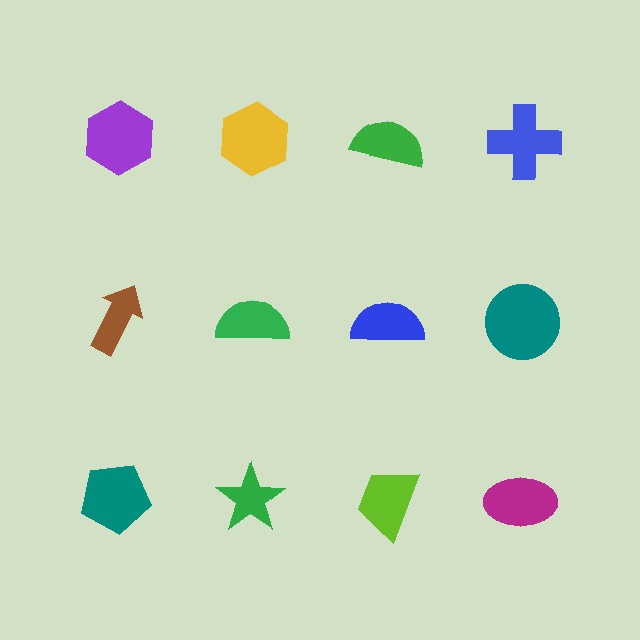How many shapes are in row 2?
4 shapes.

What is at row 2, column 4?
A teal circle.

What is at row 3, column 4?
A magenta ellipse.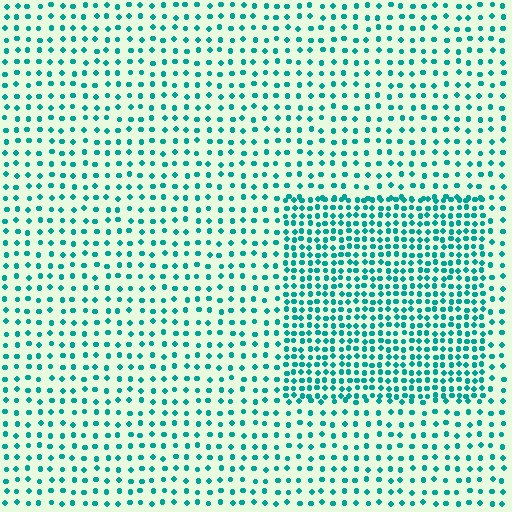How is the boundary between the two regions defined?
The boundary is defined by a change in element density (approximately 2.1x ratio). All elements are the same color, size, and shape.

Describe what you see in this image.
The image contains small teal elements arranged at two different densities. A rectangle-shaped region is visible where the elements are more densely packed than the surrounding area.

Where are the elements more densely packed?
The elements are more densely packed inside the rectangle boundary.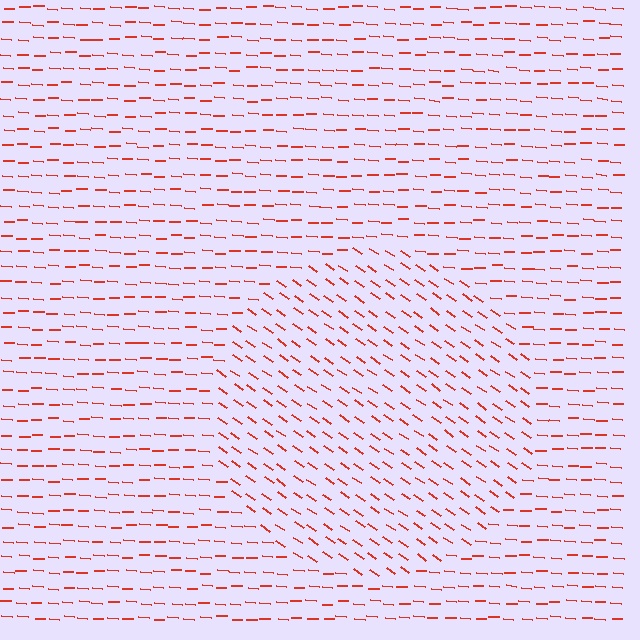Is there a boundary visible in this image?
Yes, there is a texture boundary formed by a change in line orientation.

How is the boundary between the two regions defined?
The boundary is defined purely by a change in line orientation (approximately 31 degrees difference). All lines are the same color and thickness.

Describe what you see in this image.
The image is filled with small red line segments. A circle region in the image has lines oriented differently from the surrounding lines, creating a visible texture boundary.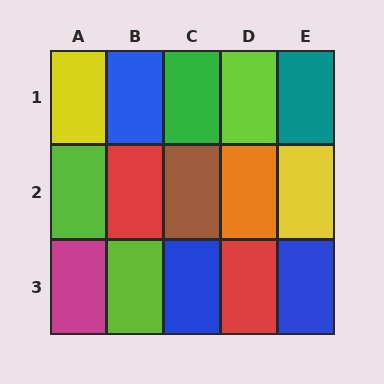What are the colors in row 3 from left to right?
Magenta, lime, blue, red, blue.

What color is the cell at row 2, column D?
Orange.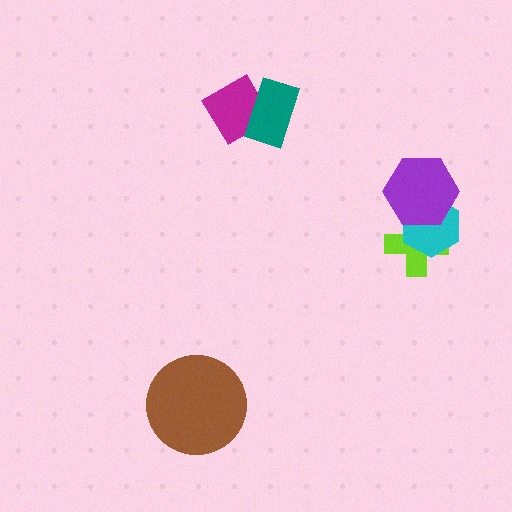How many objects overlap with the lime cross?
2 objects overlap with the lime cross.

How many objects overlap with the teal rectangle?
1 object overlaps with the teal rectangle.